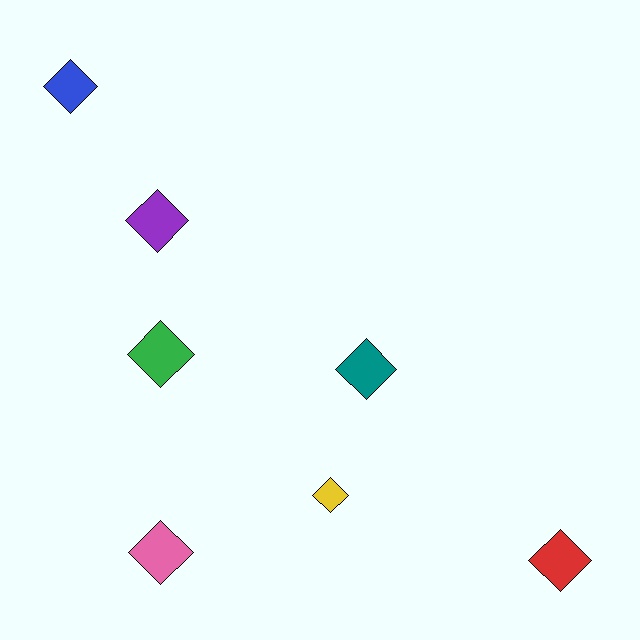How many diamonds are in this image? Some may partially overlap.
There are 7 diamonds.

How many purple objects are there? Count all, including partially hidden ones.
There is 1 purple object.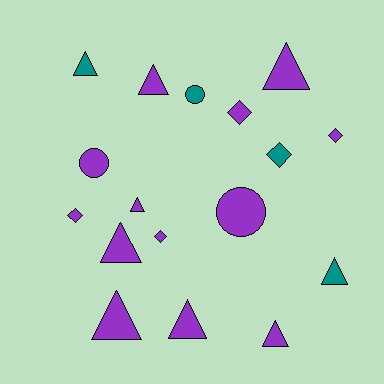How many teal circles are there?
There is 1 teal circle.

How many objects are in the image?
There are 17 objects.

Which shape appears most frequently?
Triangle, with 9 objects.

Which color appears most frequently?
Purple, with 13 objects.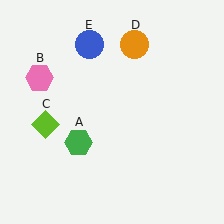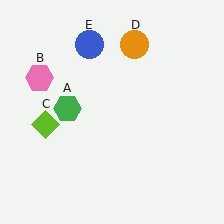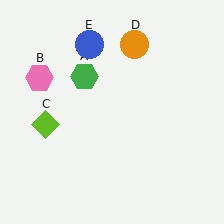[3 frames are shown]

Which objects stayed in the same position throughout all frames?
Pink hexagon (object B) and lime diamond (object C) and orange circle (object D) and blue circle (object E) remained stationary.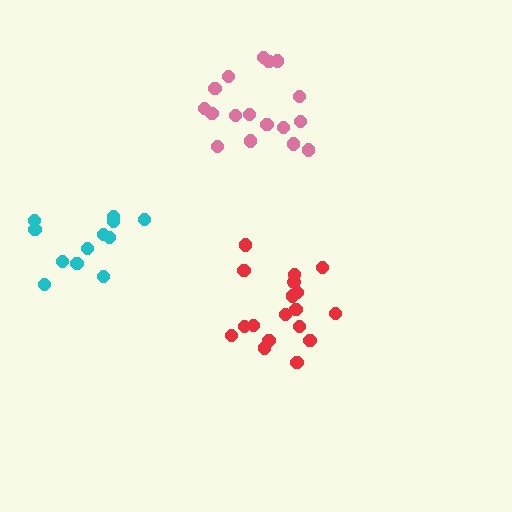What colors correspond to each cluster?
The clusters are colored: red, pink, cyan.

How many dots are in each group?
Group 1: 18 dots, Group 2: 17 dots, Group 3: 12 dots (47 total).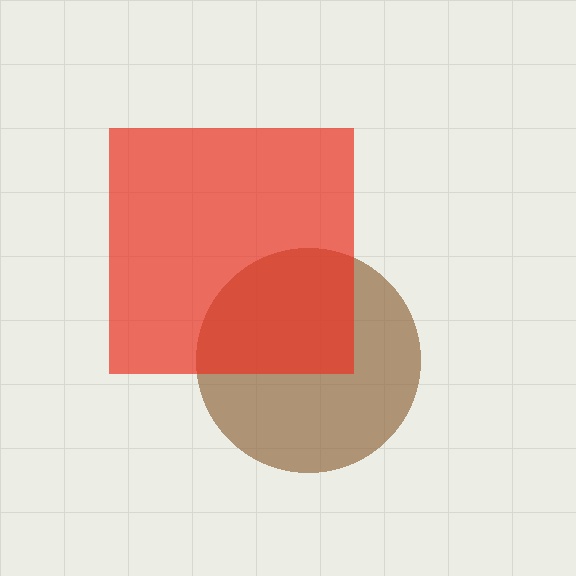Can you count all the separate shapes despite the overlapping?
Yes, there are 2 separate shapes.